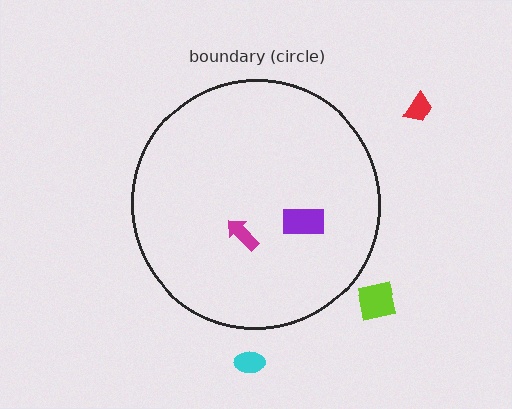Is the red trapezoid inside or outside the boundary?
Outside.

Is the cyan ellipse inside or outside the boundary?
Outside.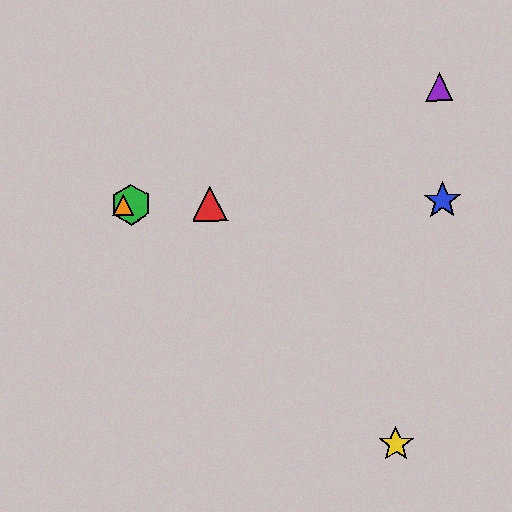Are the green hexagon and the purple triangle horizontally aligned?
No, the green hexagon is at y≈205 and the purple triangle is at y≈87.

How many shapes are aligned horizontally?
4 shapes (the red triangle, the blue star, the green hexagon, the orange triangle) are aligned horizontally.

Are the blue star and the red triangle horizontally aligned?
Yes, both are at y≈200.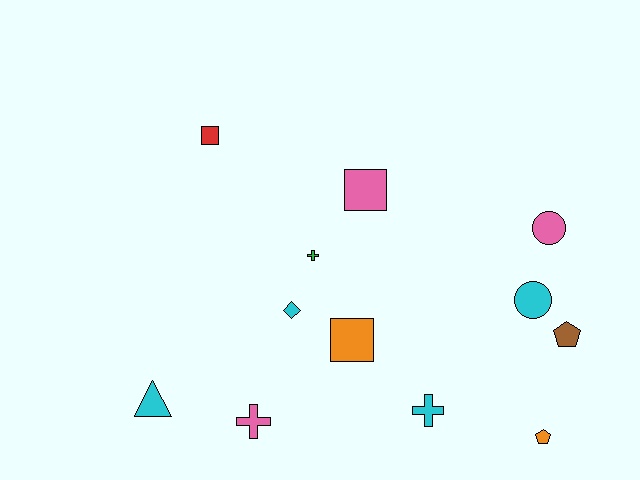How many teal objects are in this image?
There are no teal objects.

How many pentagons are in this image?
There are 2 pentagons.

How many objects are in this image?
There are 12 objects.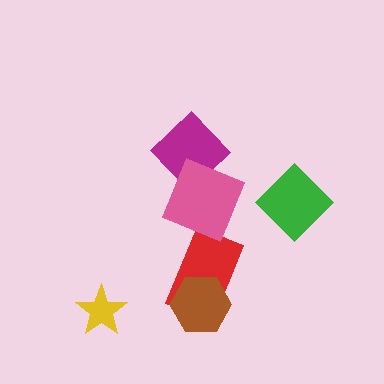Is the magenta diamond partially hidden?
Yes, it is partially covered by another shape.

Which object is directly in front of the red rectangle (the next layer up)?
The brown hexagon is directly in front of the red rectangle.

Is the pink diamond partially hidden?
No, no other shape covers it.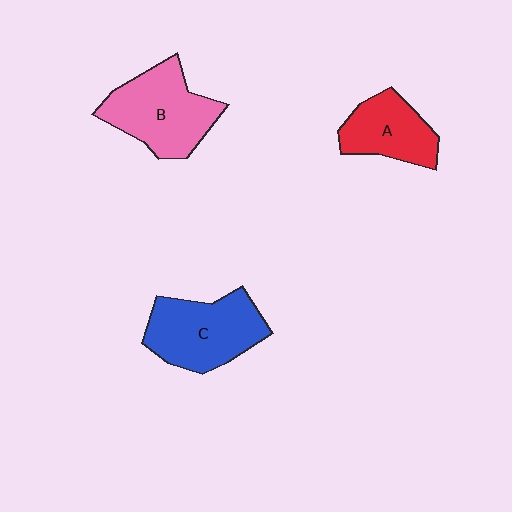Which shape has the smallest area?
Shape A (red).